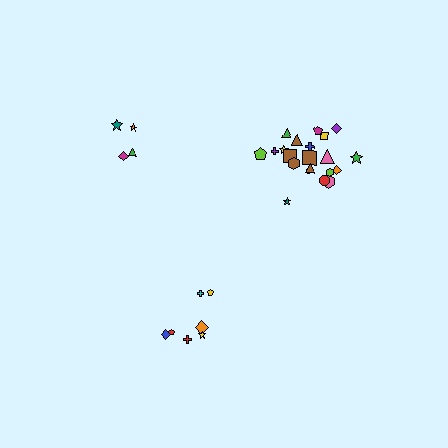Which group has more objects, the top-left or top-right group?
The top-right group.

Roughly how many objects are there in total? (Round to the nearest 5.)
Roughly 35 objects in total.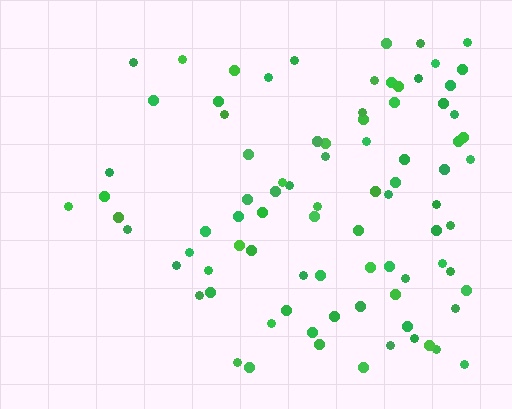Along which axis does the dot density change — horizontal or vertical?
Horizontal.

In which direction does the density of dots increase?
From left to right, with the right side densest.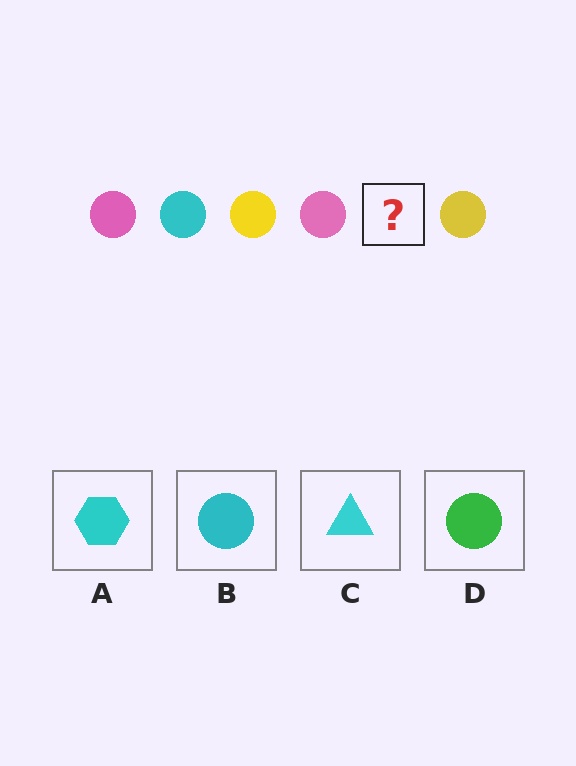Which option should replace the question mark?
Option B.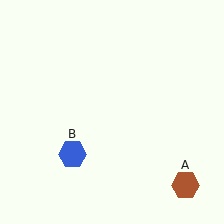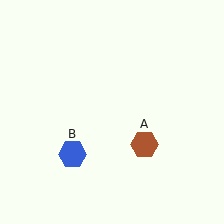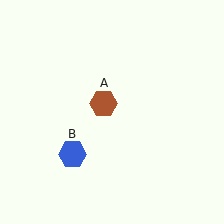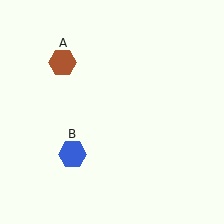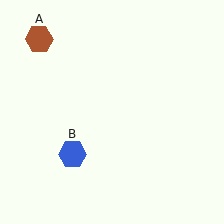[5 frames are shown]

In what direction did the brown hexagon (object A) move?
The brown hexagon (object A) moved up and to the left.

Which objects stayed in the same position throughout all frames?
Blue hexagon (object B) remained stationary.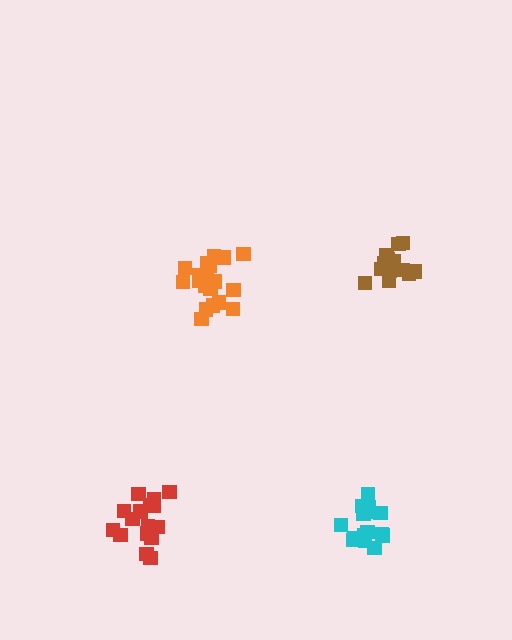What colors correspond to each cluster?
The clusters are colored: orange, brown, cyan, red.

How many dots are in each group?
Group 1: 20 dots, Group 2: 14 dots, Group 3: 16 dots, Group 4: 16 dots (66 total).